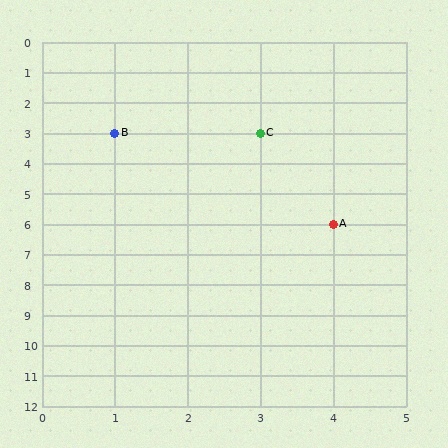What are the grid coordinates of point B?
Point B is at grid coordinates (1, 3).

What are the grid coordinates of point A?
Point A is at grid coordinates (4, 6).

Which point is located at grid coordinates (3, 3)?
Point C is at (3, 3).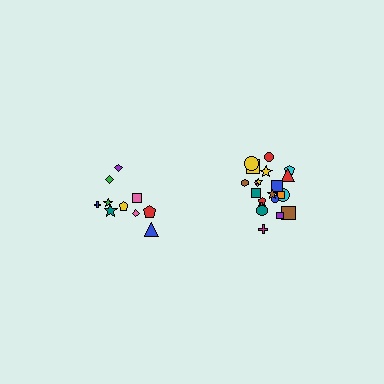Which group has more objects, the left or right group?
The right group.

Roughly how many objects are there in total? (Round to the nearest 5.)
Roughly 30 objects in total.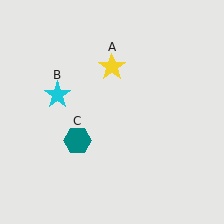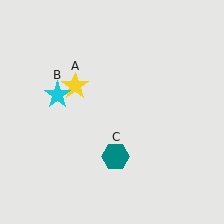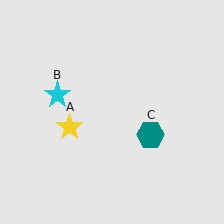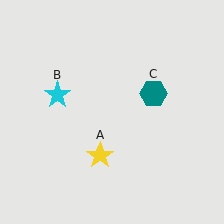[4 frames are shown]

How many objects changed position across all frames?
2 objects changed position: yellow star (object A), teal hexagon (object C).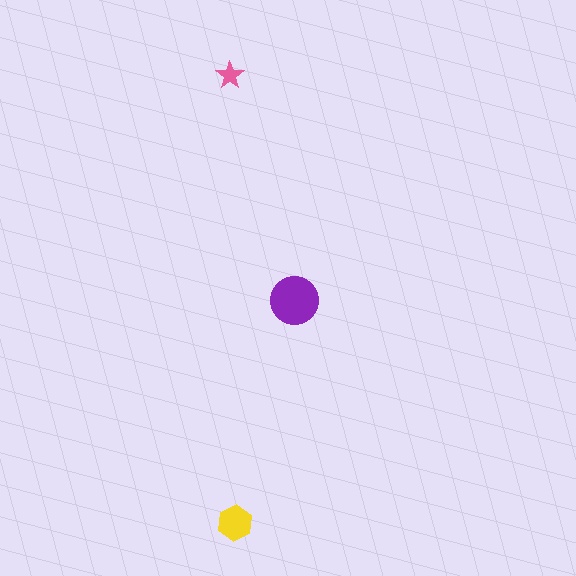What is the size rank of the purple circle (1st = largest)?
1st.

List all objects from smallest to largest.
The pink star, the yellow hexagon, the purple circle.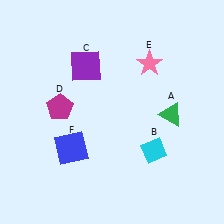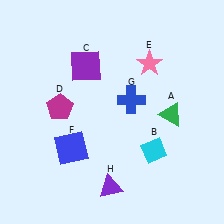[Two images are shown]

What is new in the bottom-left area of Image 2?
A purple triangle (H) was added in the bottom-left area of Image 2.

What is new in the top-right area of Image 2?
A blue cross (G) was added in the top-right area of Image 2.